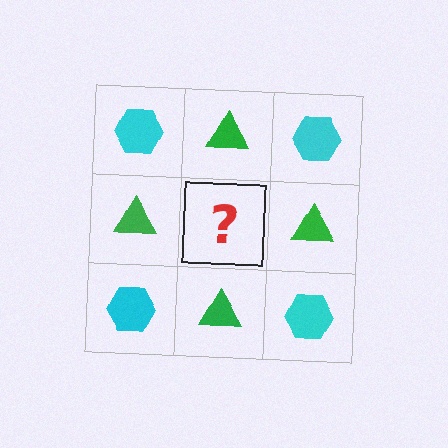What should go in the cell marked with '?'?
The missing cell should contain a cyan hexagon.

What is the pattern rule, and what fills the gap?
The rule is that it alternates cyan hexagon and green triangle in a checkerboard pattern. The gap should be filled with a cyan hexagon.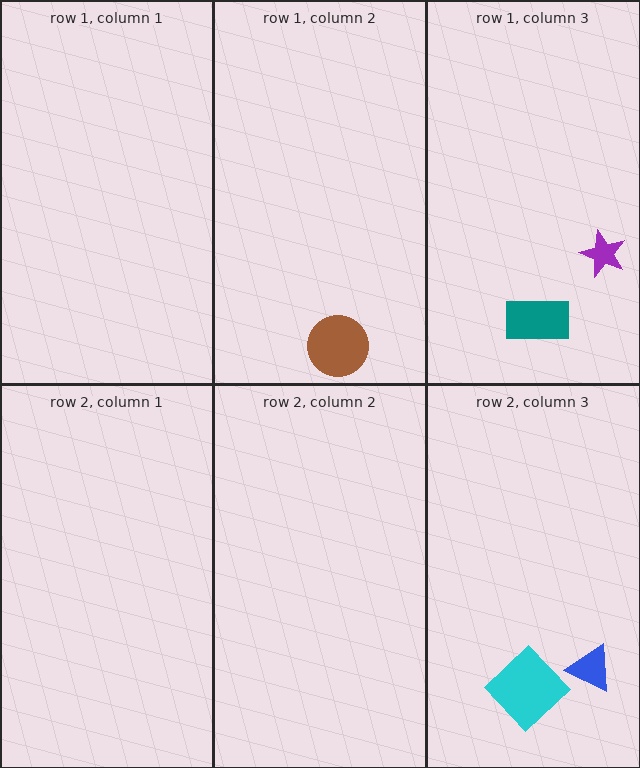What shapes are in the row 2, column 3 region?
The cyan diamond, the blue triangle.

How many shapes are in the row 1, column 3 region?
2.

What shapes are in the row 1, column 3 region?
The purple star, the teal rectangle.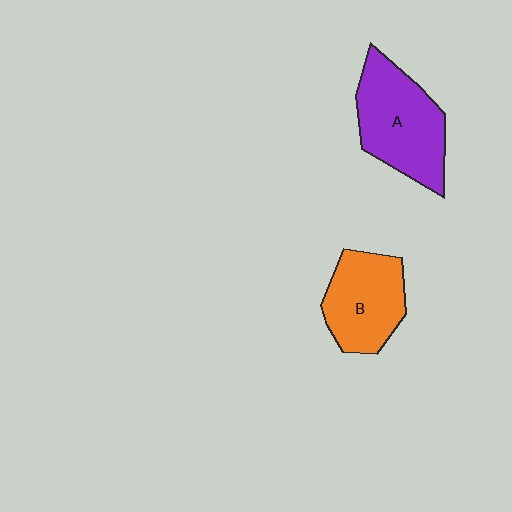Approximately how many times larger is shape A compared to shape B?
Approximately 1.2 times.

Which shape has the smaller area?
Shape B (orange).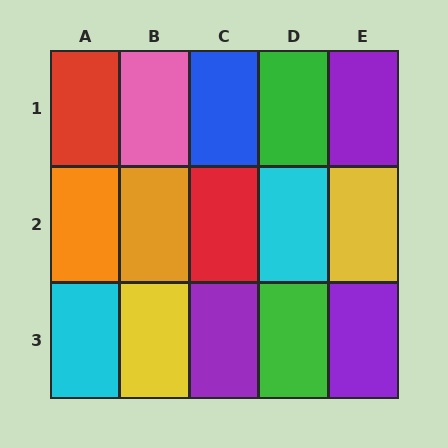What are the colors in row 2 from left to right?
Orange, orange, red, cyan, yellow.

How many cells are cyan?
2 cells are cyan.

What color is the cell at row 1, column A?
Red.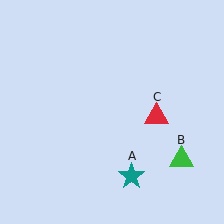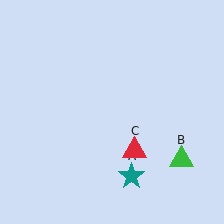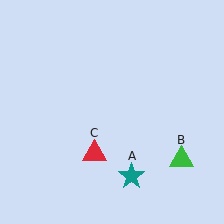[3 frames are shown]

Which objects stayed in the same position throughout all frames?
Teal star (object A) and green triangle (object B) remained stationary.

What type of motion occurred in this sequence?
The red triangle (object C) rotated clockwise around the center of the scene.